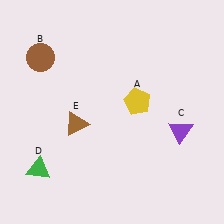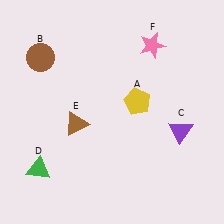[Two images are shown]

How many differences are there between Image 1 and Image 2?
There is 1 difference between the two images.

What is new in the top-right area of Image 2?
A pink star (F) was added in the top-right area of Image 2.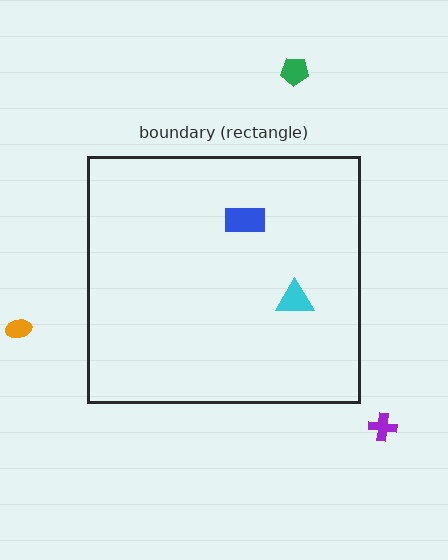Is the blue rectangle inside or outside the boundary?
Inside.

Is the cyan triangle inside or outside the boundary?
Inside.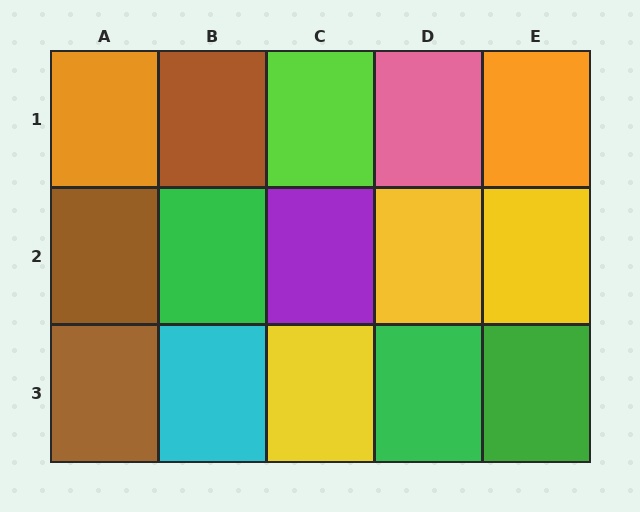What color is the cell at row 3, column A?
Brown.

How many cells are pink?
1 cell is pink.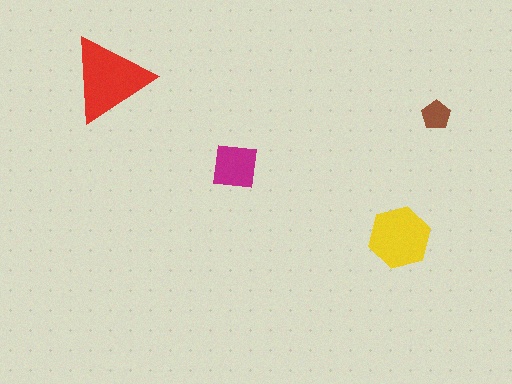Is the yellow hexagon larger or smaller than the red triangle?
Smaller.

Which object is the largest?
The red triangle.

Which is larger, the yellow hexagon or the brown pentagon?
The yellow hexagon.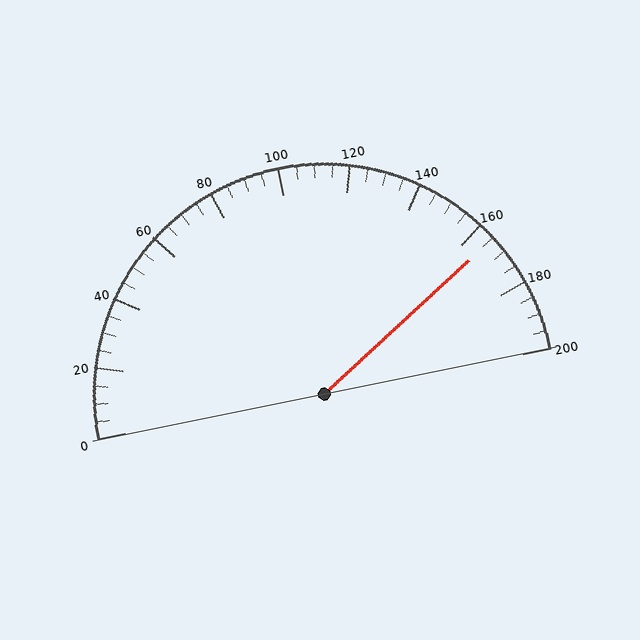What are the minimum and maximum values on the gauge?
The gauge ranges from 0 to 200.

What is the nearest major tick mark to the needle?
The nearest major tick mark is 160.